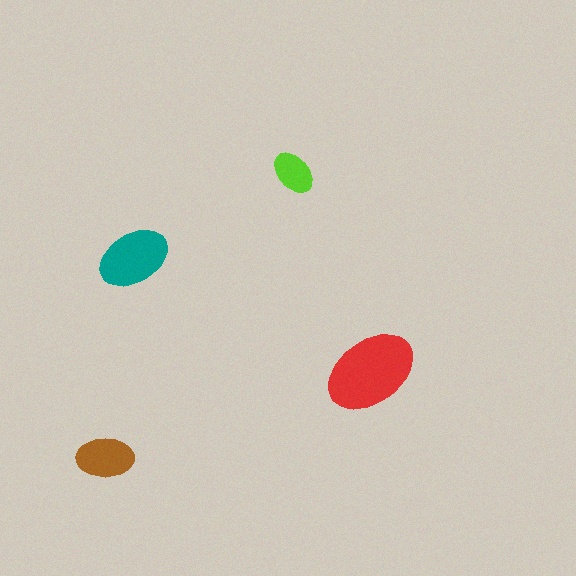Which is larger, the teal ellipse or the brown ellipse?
The teal one.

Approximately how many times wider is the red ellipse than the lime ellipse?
About 2 times wider.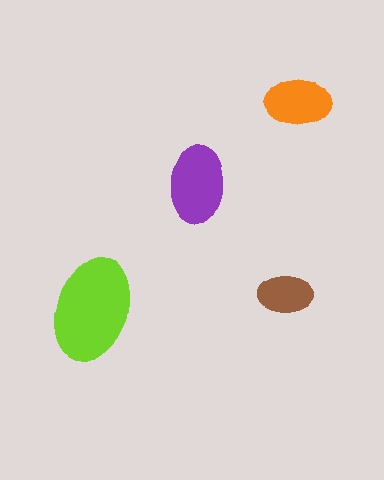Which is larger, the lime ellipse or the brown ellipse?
The lime one.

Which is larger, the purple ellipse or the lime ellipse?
The lime one.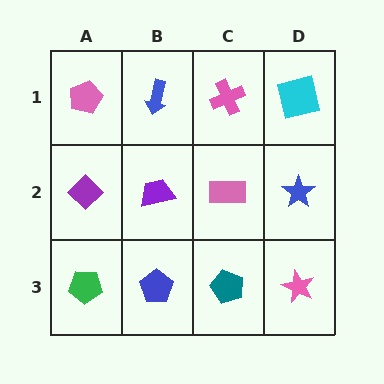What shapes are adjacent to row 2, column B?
A blue arrow (row 1, column B), a blue pentagon (row 3, column B), a purple diamond (row 2, column A), a pink rectangle (row 2, column C).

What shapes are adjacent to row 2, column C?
A pink cross (row 1, column C), a teal pentagon (row 3, column C), a purple trapezoid (row 2, column B), a blue star (row 2, column D).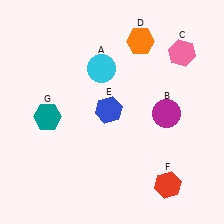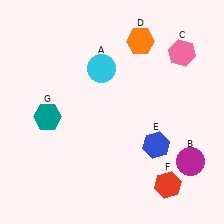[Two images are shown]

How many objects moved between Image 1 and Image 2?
2 objects moved between the two images.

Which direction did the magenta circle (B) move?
The magenta circle (B) moved down.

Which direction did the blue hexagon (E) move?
The blue hexagon (E) moved right.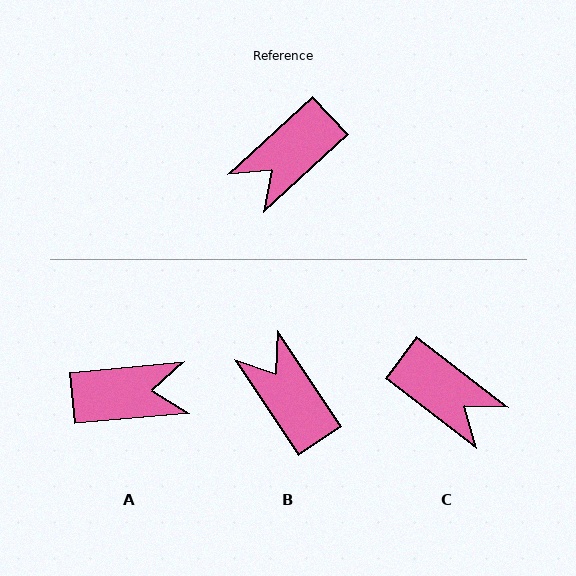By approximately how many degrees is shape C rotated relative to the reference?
Approximately 100 degrees counter-clockwise.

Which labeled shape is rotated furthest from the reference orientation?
A, about 143 degrees away.